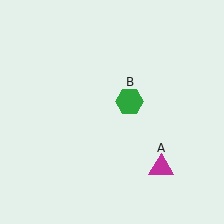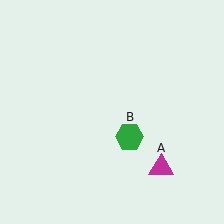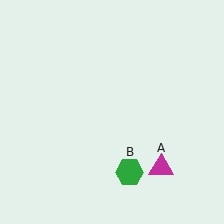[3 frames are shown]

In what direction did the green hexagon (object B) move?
The green hexagon (object B) moved down.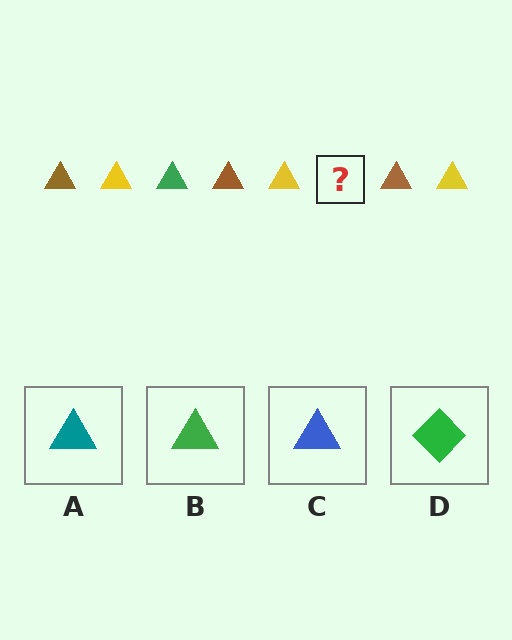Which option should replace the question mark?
Option B.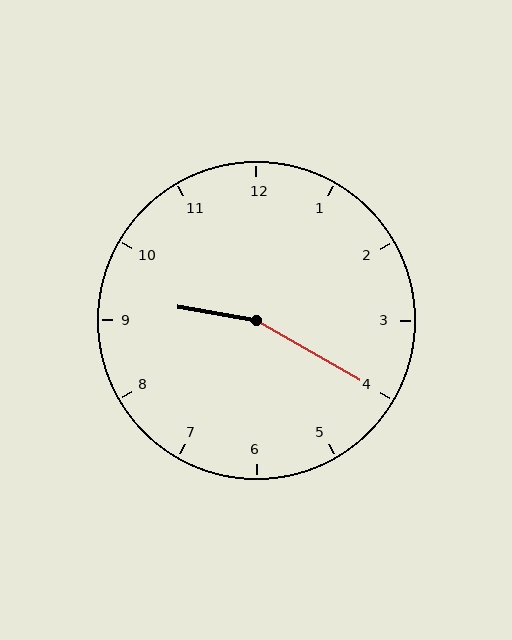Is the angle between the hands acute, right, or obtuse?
It is obtuse.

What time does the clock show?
9:20.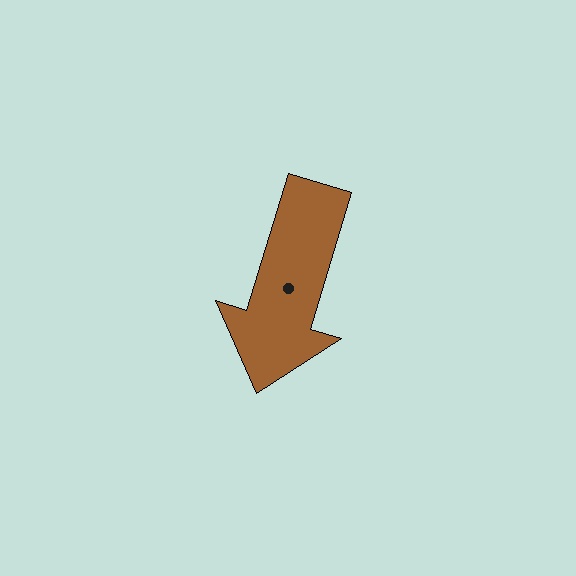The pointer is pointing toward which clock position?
Roughly 7 o'clock.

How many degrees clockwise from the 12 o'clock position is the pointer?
Approximately 197 degrees.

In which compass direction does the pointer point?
South.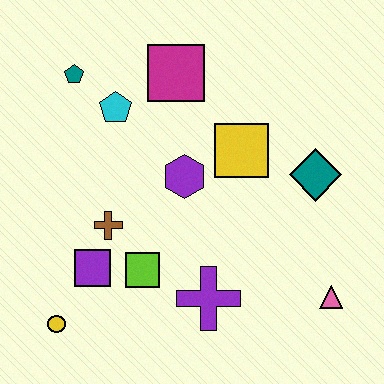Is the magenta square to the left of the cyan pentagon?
No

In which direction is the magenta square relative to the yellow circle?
The magenta square is above the yellow circle.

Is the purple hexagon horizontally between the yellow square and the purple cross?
No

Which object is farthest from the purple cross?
The teal pentagon is farthest from the purple cross.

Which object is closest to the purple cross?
The lime square is closest to the purple cross.